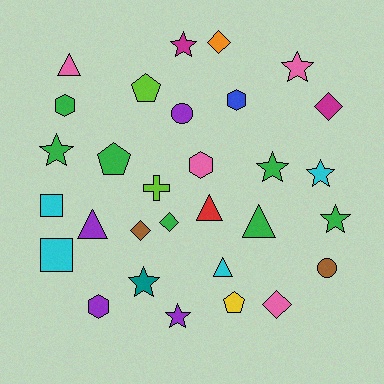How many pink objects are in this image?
There are 4 pink objects.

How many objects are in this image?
There are 30 objects.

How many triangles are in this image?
There are 5 triangles.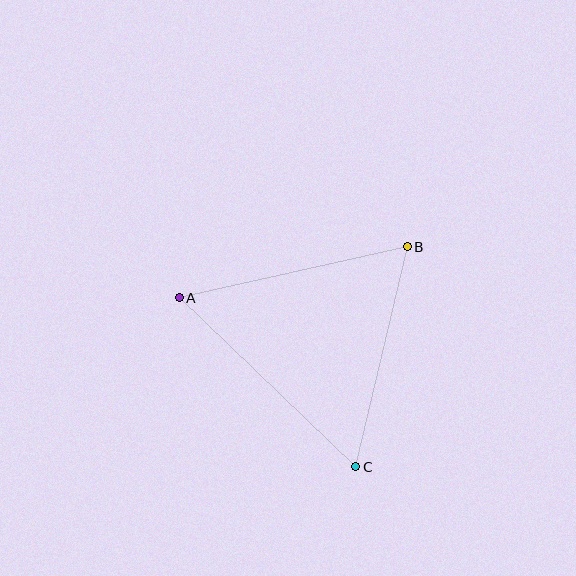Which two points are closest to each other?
Points B and C are closest to each other.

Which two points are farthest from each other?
Points A and C are farthest from each other.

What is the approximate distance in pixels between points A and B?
The distance between A and B is approximately 234 pixels.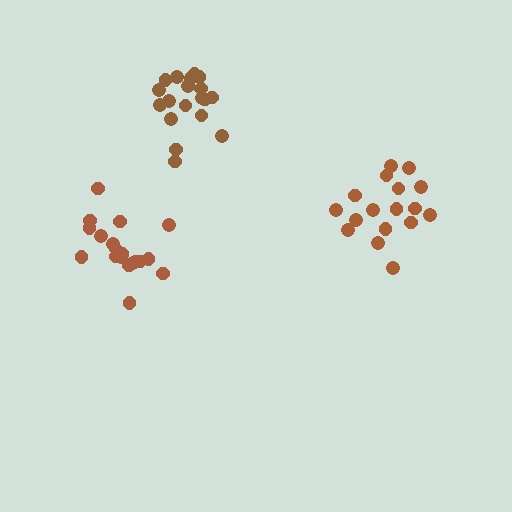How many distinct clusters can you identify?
There are 3 distinct clusters.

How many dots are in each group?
Group 1: 19 dots, Group 2: 17 dots, Group 3: 19 dots (55 total).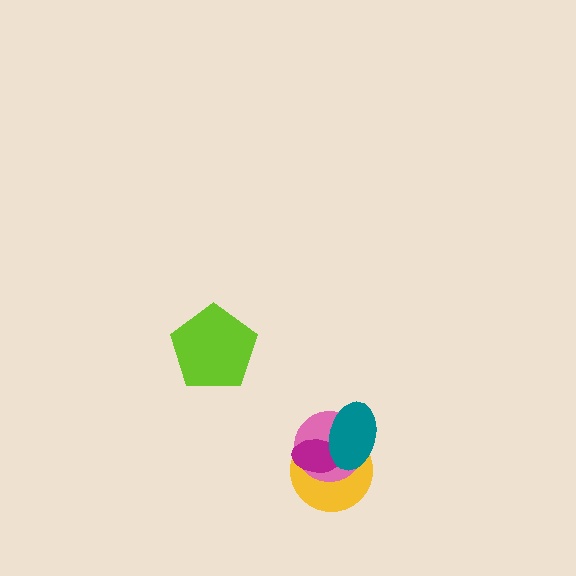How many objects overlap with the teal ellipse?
3 objects overlap with the teal ellipse.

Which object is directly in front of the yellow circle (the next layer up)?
The pink circle is directly in front of the yellow circle.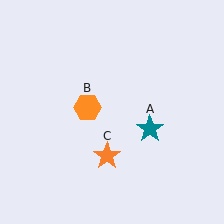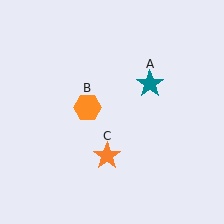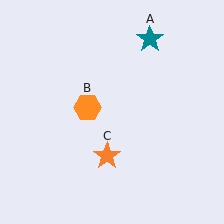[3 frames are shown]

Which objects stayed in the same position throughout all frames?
Orange hexagon (object B) and orange star (object C) remained stationary.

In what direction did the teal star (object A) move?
The teal star (object A) moved up.